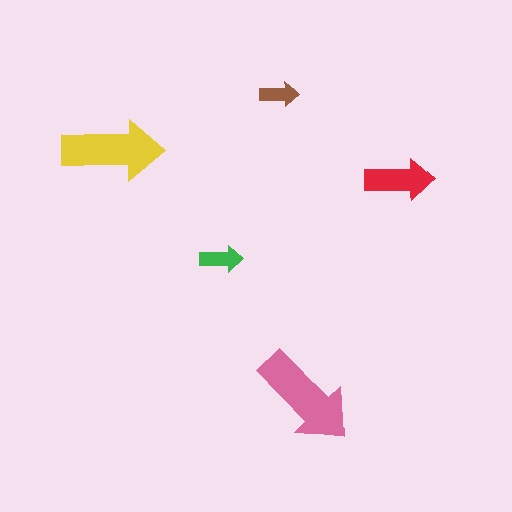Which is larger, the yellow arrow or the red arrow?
The yellow one.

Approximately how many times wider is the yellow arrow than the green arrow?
About 2.5 times wider.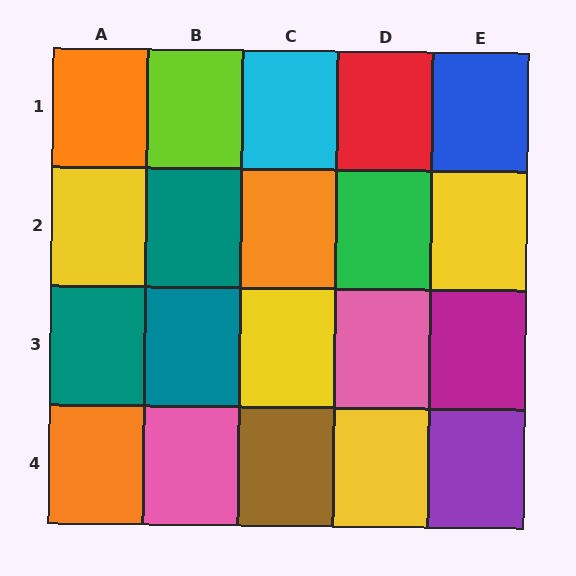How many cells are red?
1 cell is red.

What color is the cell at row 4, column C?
Brown.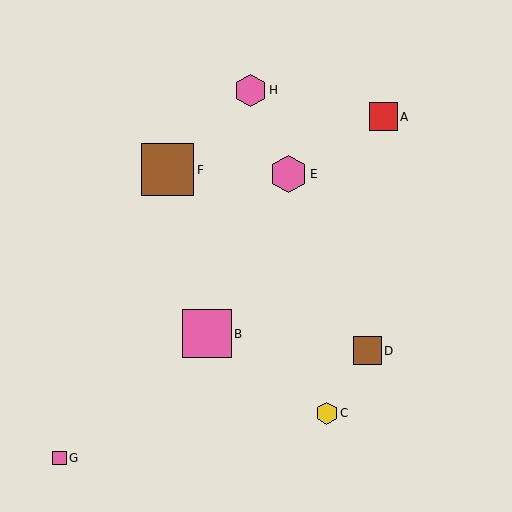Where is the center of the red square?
The center of the red square is at (383, 117).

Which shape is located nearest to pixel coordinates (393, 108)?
The red square (labeled A) at (383, 117) is nearest to that location.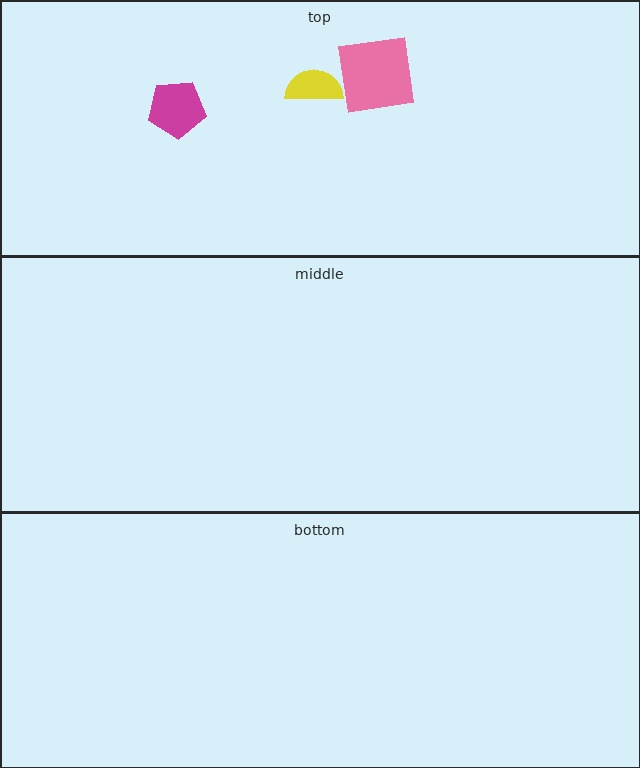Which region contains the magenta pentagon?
The top region.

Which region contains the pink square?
The top region.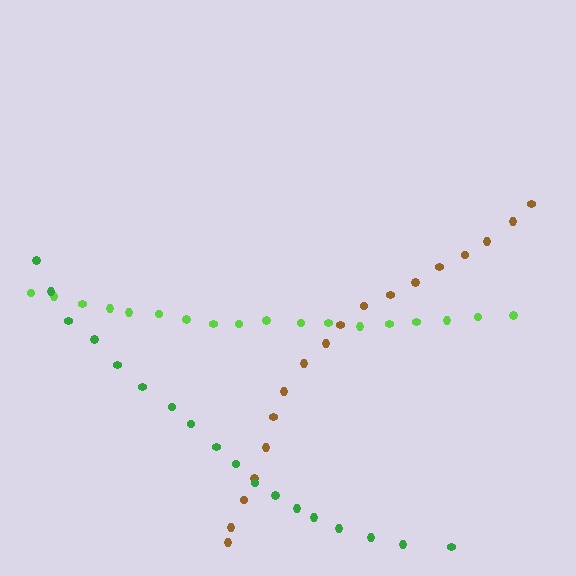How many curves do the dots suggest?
There are 3 distinct paths.